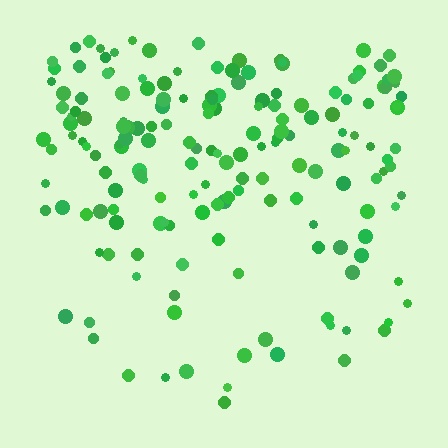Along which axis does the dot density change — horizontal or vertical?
Vertical.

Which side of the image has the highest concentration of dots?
The top.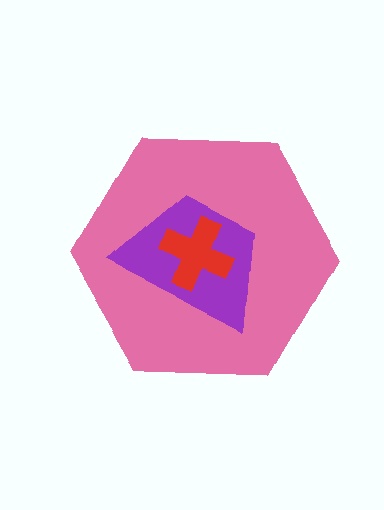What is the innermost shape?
The red cross.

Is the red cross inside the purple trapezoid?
Yes.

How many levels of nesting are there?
3.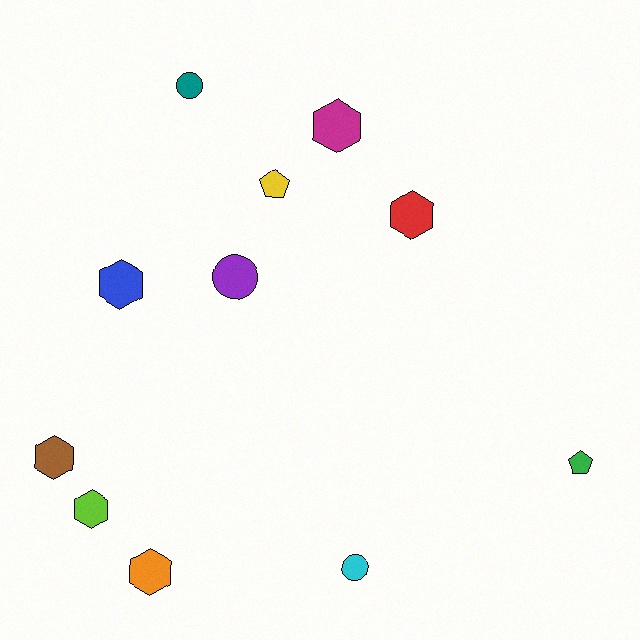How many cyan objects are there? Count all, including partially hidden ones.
There is 1 cyan object.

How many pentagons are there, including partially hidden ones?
There are 2 pentagons.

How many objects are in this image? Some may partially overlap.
There are 11 objects.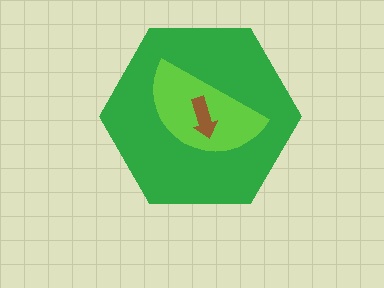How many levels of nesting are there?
3.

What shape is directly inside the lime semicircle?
The brown arrow.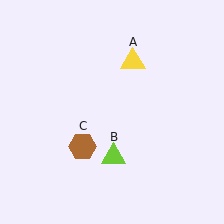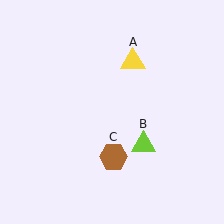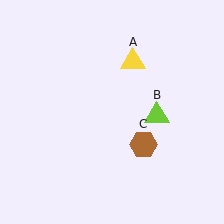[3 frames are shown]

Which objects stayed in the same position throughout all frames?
Yellow triangle (object A) remained stationary.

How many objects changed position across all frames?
2 objects changed position: lime triangle (object B), brown hexagon (object C).